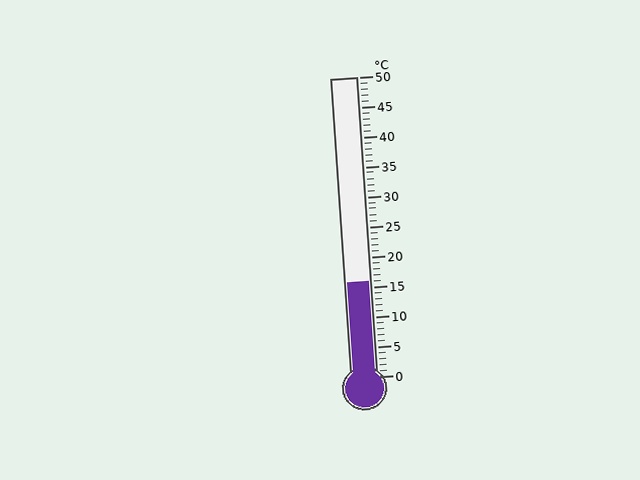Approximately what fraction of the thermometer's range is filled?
The thermometer is filled to approximately 30% of its range.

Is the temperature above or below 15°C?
The temperature is above 15°C.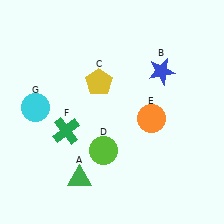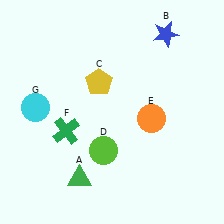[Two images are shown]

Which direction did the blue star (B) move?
The blue star (B) moved up.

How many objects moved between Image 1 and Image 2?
1 object moved between the two images.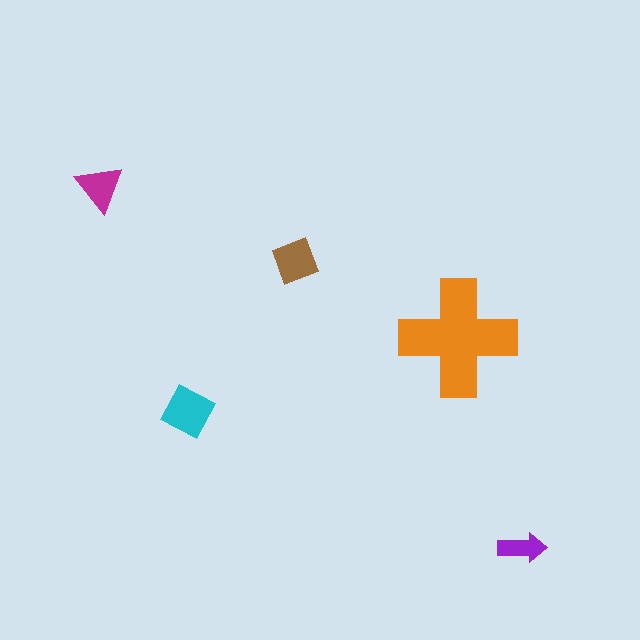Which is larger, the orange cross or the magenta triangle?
The orange cross.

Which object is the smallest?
The purple arrow.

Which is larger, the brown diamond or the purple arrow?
The brown diamond.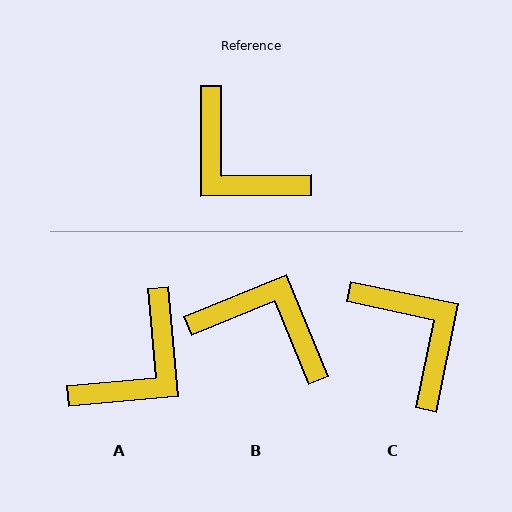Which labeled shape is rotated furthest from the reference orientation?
C, about 168 degrees away.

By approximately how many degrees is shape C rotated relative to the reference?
Approximately 168 degrees counter-clockwise.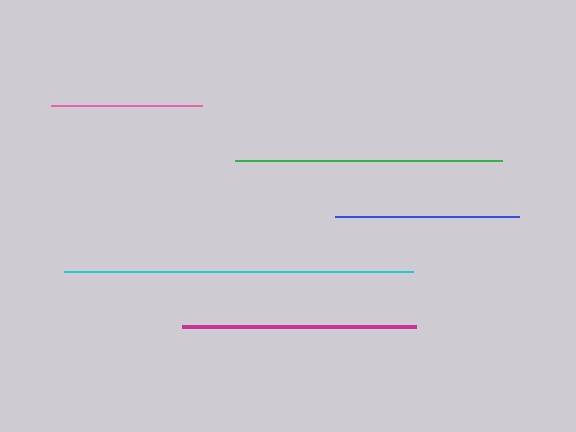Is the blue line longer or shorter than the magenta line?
The magenta line is longer than the blue line.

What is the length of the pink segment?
The pink segment is approximately 151 pixels long.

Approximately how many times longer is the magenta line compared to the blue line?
The magenta line is approximately 1.3 times the length of the blue line.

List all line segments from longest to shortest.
From longest to shortest: cyan, green, magenta, blue, pink.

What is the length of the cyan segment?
The cyan segment is approximately 349 pixels long.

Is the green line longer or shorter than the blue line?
The green line is longer than the blue line.